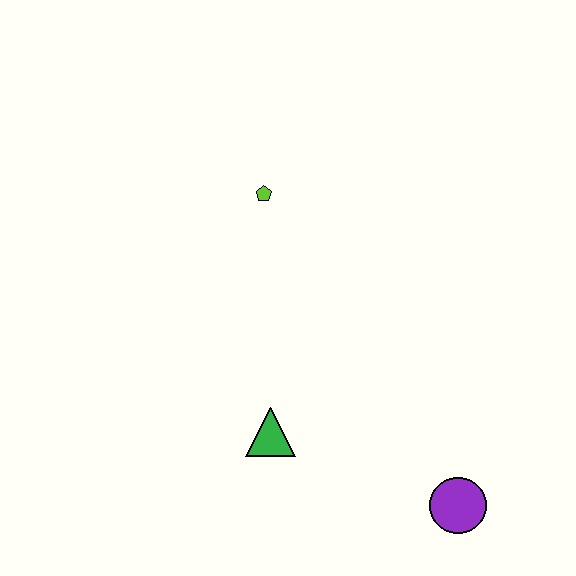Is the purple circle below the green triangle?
Yes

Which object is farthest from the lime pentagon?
The purple circle is farthest from the lime pentagon.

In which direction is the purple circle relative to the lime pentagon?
The purple circle is below the lime pentagon.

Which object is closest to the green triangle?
The purple circle is closest to the green triangle.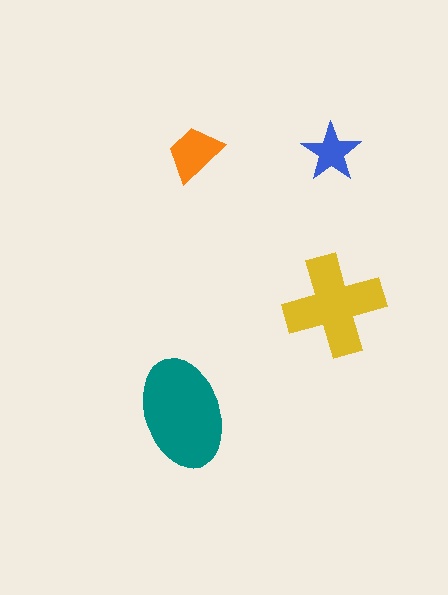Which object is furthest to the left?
The teal ellipse is leftmost.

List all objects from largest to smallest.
The teal ellipse, the yellow cross, the orange trapezoid, the blue star.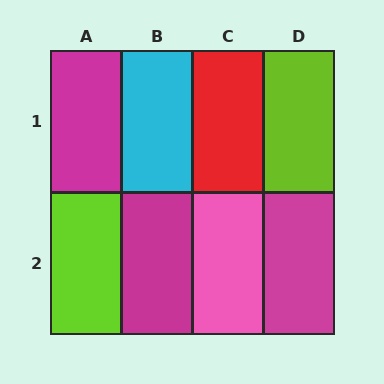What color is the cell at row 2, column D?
Magenta.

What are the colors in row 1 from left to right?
Magenta, cyan, red, lime.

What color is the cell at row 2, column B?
Magenta.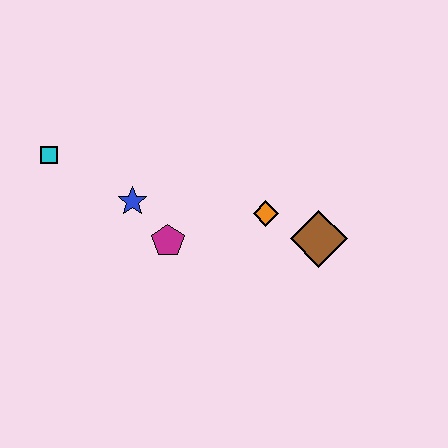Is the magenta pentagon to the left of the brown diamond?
Yes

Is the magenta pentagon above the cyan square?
No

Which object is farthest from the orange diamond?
The cyan square is farthest from the orange diamond.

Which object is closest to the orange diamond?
The brown diamond is closest to the orange diamond.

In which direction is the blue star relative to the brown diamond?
The blue star is to the left of the brown diamond.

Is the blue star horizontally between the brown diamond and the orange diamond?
No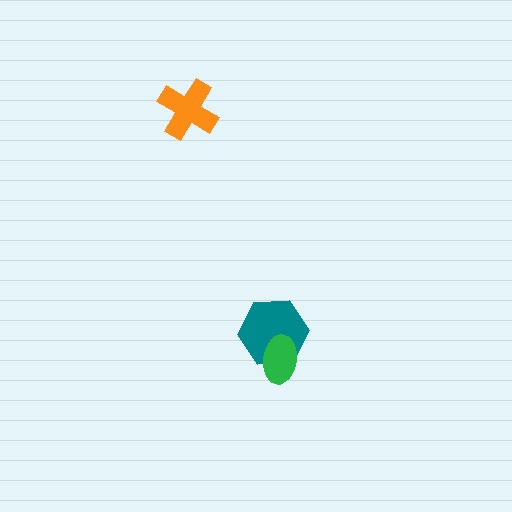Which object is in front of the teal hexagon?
The green ellipse is in front of the teal hexagon.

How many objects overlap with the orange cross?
0 objects overlap with the orange cross.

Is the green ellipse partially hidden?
No, no other shape covers it.